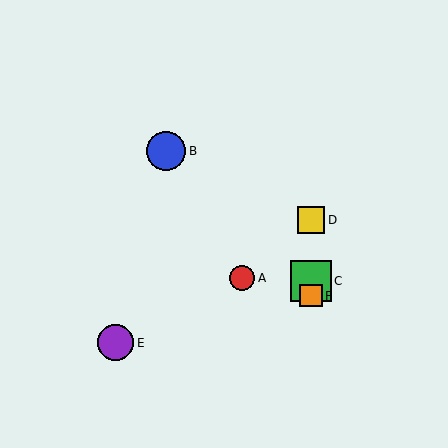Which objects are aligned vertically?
Objects C, D, F are aligned vertically.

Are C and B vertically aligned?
No, C is at x≈311 and B is at x≈166.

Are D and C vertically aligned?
Yes, both are at x≈311.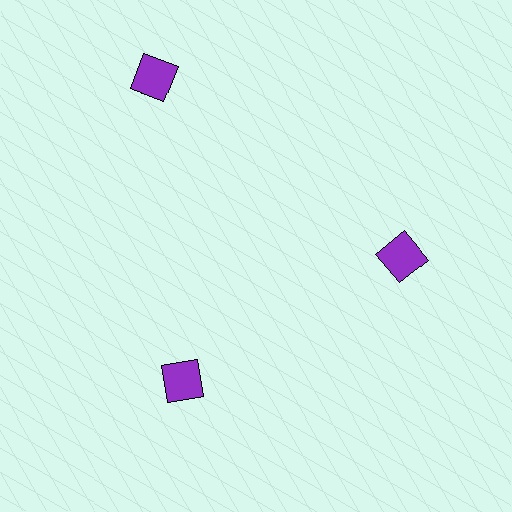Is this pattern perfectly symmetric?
No. The 3 purple squares are arranged in a ring, but one element near the 11 o'clock position is pushed outward from the center, breaking the 3-fold rotational symmetry.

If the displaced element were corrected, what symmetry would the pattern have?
It would have 3-fold rotational symmetry — the pattern would map onto itself every 120 degrees.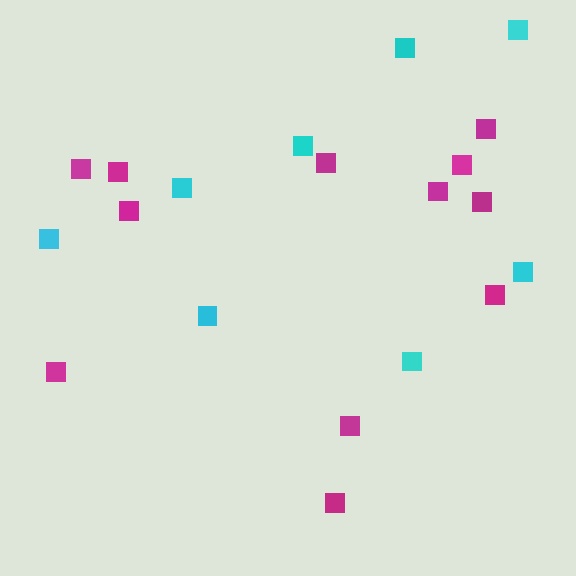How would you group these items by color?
There are 2 groups: one group of cyan squares (8) and one group of magenta squares (12).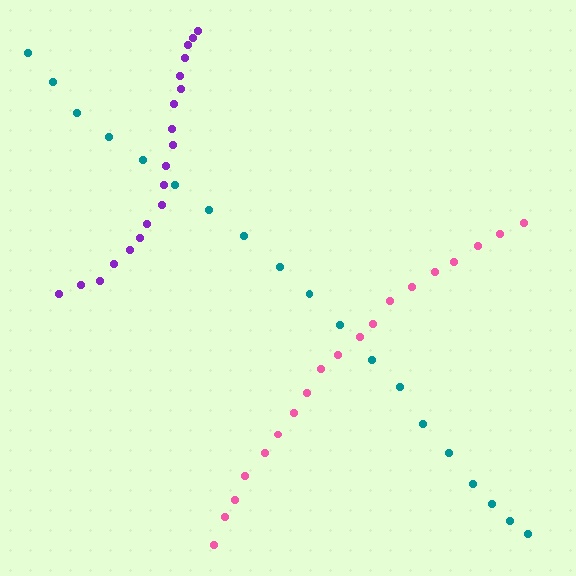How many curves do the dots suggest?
There are 3 distinct paths.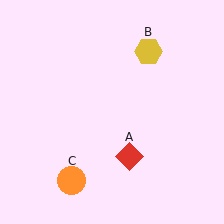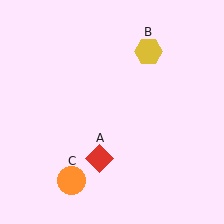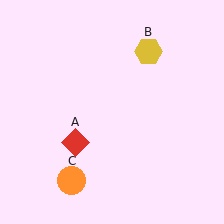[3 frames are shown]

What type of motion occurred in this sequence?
The red diamond (object A) rotated clockwise around the center of the scene.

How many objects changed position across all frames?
1 object changed position: red diamond (object A).